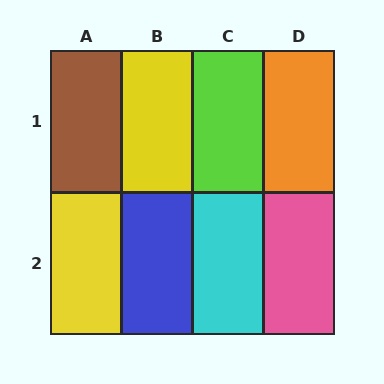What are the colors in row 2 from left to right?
Yellow, blue, cyan, pink.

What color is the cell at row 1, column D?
Orange.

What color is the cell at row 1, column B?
Yellow.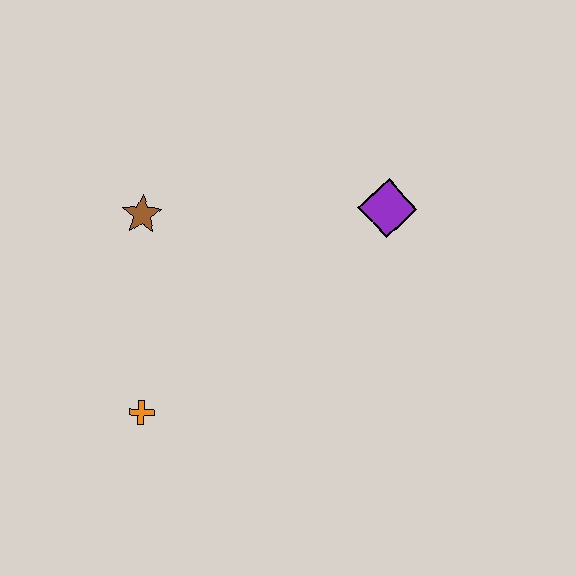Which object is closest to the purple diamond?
The brown star is closest to the purple diamond.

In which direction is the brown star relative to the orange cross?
The brown star is above the orange cross.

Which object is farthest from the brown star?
The purple diamond is farthest from the brown star.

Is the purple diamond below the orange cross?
No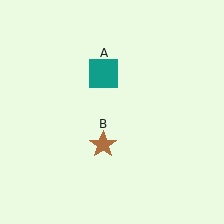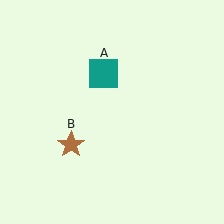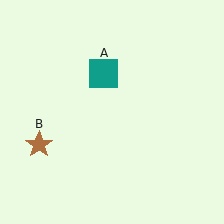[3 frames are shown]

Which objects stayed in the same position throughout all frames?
Teal square (object A) remained stationary.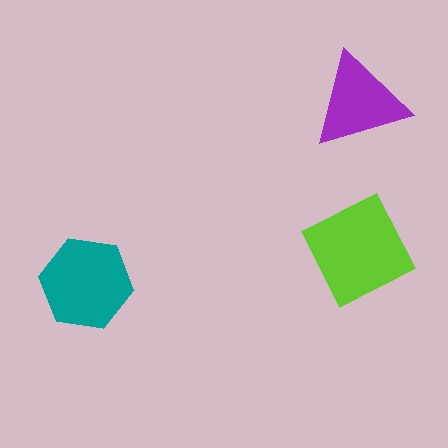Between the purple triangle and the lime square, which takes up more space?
The lime square.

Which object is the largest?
The lime square.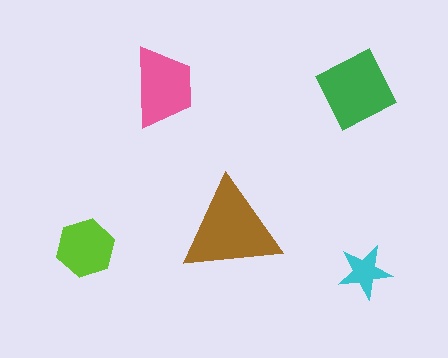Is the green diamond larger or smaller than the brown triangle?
Smaller.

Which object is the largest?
The brown triangle.